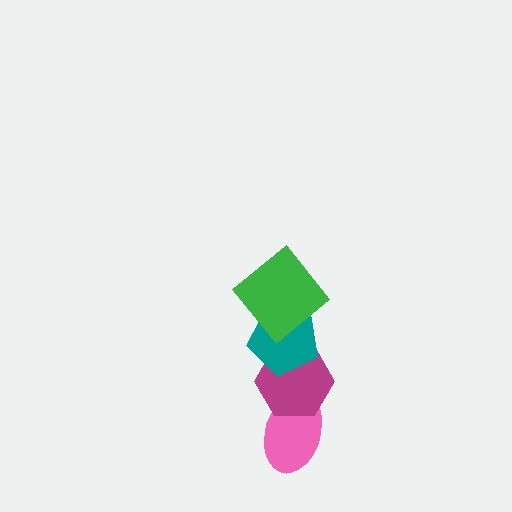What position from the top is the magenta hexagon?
The magenta hexagon is 3rd from the top.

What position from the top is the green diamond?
The green diamond is 1st from the top.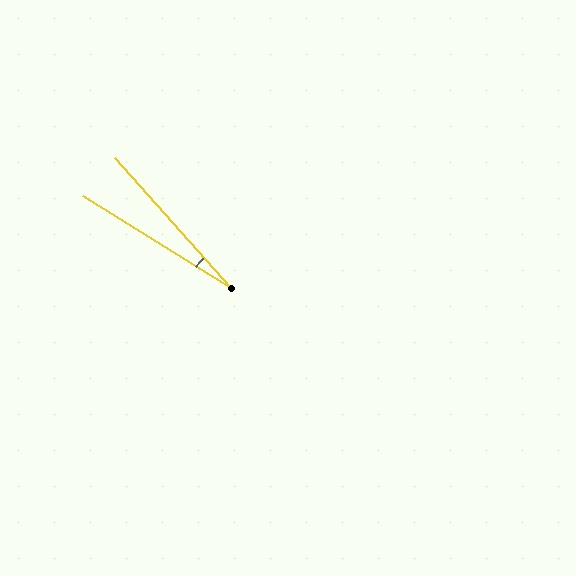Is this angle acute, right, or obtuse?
It is acute.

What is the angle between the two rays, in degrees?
Approximately 17 degrees.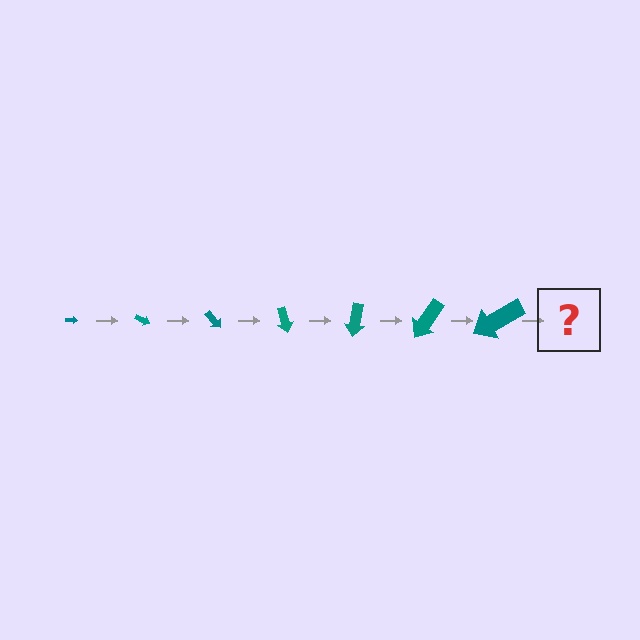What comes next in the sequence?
The next element should be an arrow, larger than the previous one and rotated 175 degrees from the start.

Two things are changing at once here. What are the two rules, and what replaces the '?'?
The two rules are that the arrow grows larger each step and it rotates 25 degrees each step. The '?' should be an arrow, larger than the previous one and rotated 175 degrees from the start.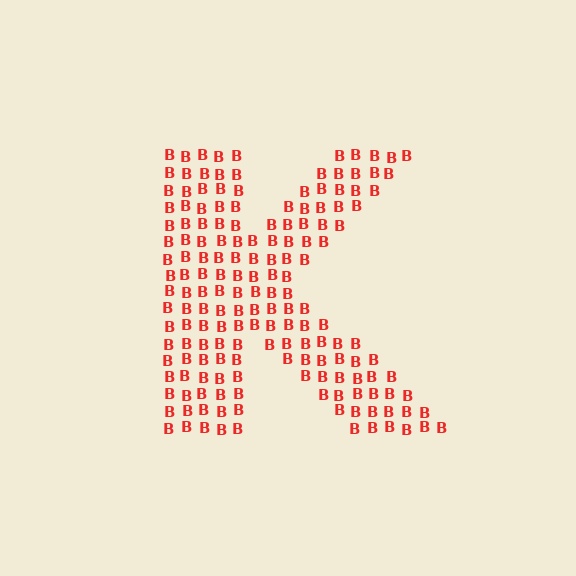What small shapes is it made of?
It is made of small letter B's.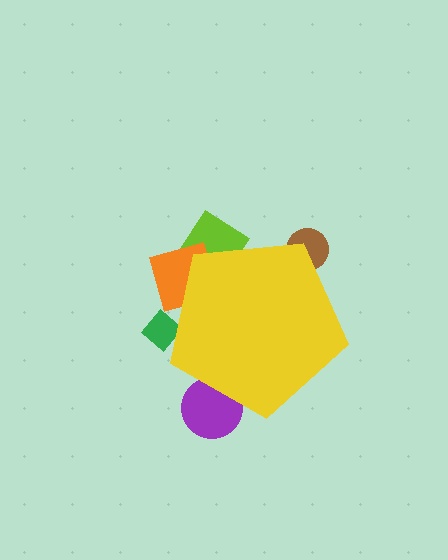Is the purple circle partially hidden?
Yes, the purple circle is partially hidden behind the yellow pentagon.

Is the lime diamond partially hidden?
Yes, the lime diamond is partially hidden behind the yellow pentagon.